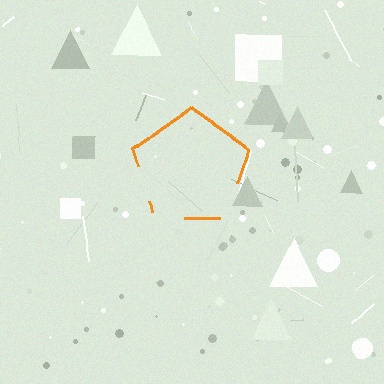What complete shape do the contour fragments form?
The contour fragments form a pentagon.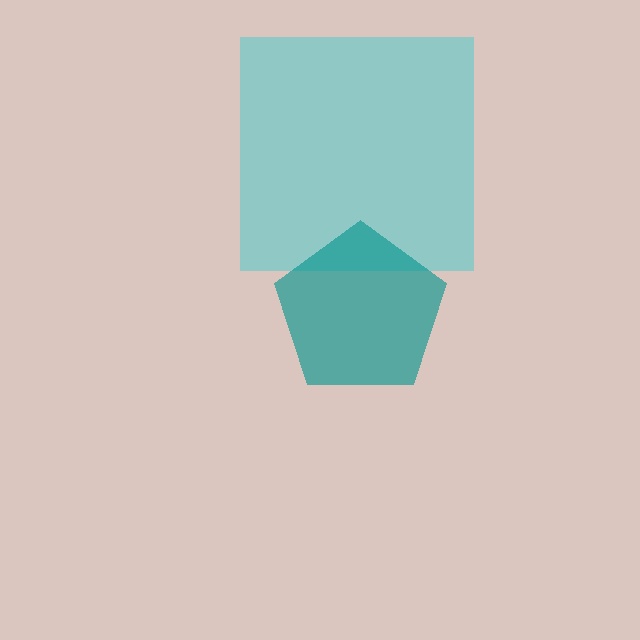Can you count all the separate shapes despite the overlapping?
Yes, there are 2 separate shapes.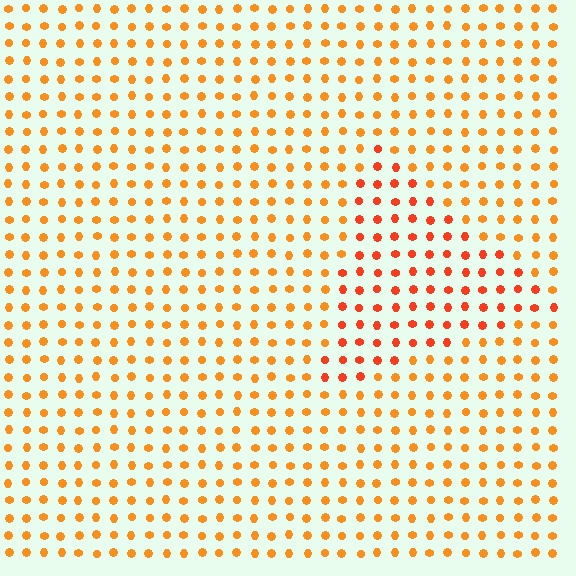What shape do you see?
I see a triangle.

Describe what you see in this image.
The image is filled with small orange elements in a uniform arrangement. A triangle-shaped region is visible where the elements are tinted to a slightly different hue, forming a subtle color boundary.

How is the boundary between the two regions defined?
The boundary is defined purely by a slight shift in hue (about 23 degrees). Spacing, size, and orientation are identical on both sides.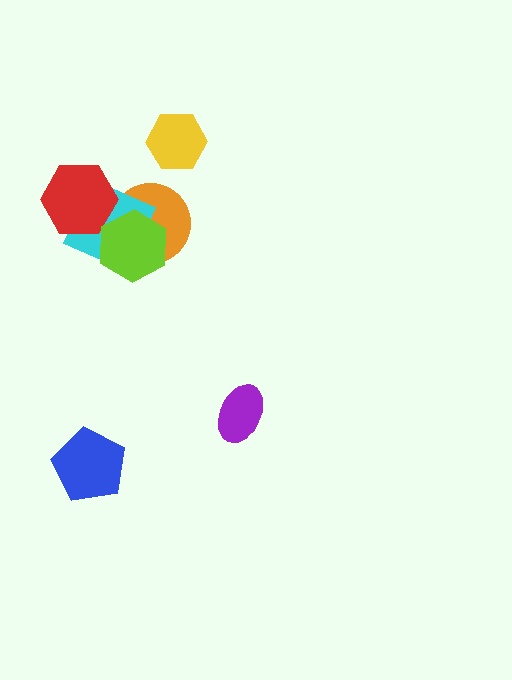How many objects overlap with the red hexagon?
1 object overlaps with the red hexagon.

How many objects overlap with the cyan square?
3 objects overlap with the cyan square.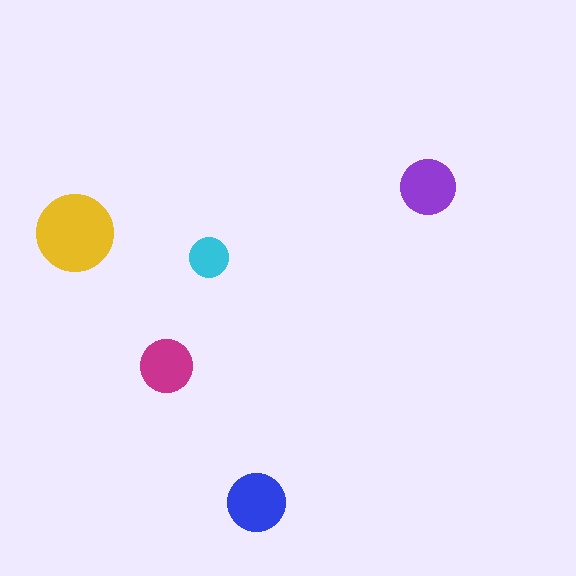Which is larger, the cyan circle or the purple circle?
The purple one.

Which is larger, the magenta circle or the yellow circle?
The yellow one.